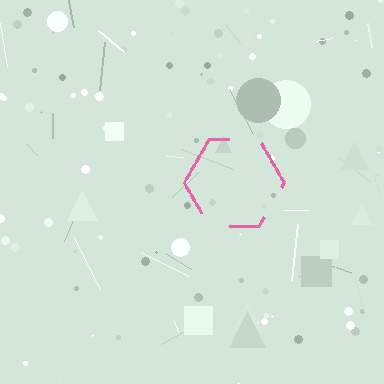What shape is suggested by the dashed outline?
The dashed outline suggests a hexagon.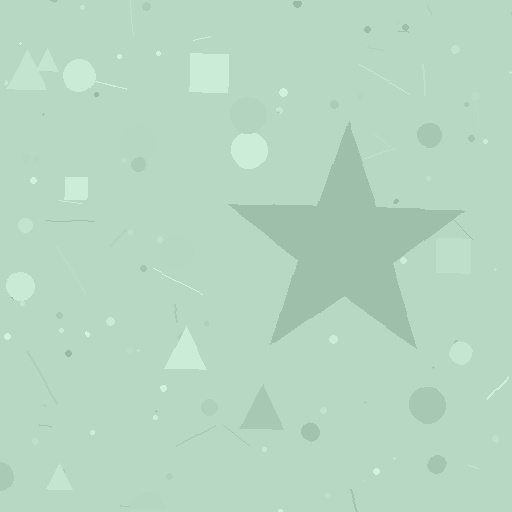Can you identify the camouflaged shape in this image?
The camouflaged shape is a star.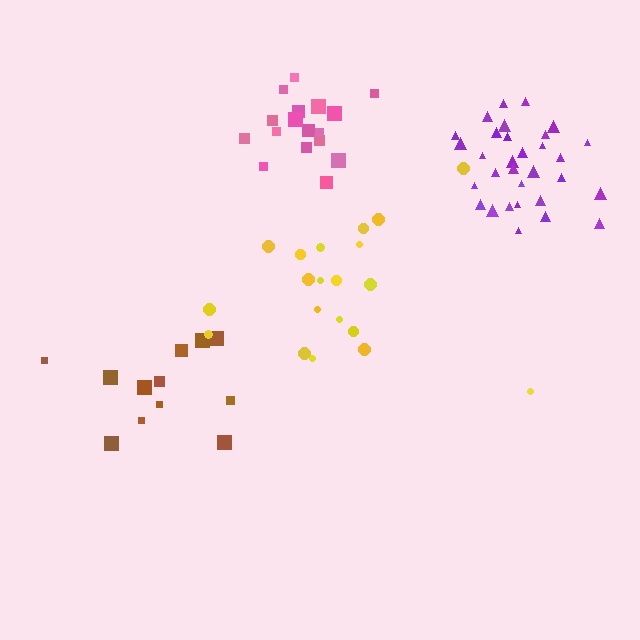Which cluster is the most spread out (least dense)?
Yellow.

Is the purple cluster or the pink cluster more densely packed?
Purple.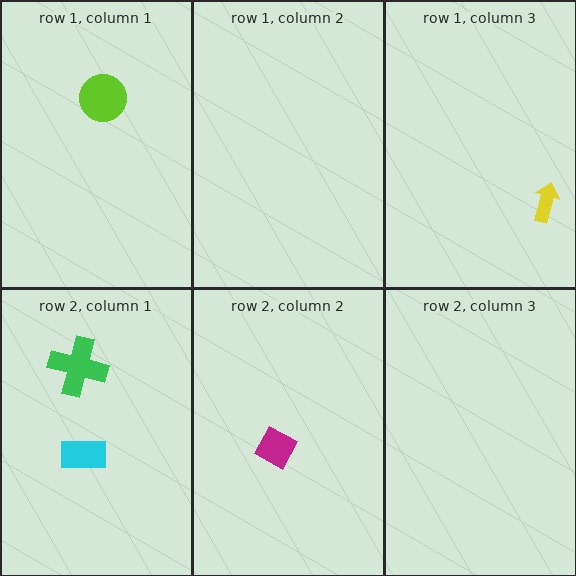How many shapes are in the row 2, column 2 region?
1.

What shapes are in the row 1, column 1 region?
The lime circle.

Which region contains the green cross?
The row 2, column 1 region.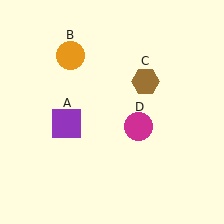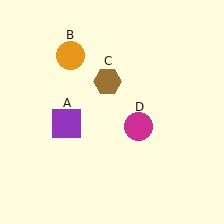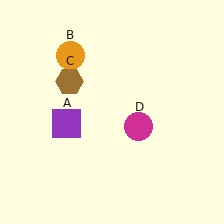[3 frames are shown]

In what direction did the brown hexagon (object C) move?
The brown hexagon (object C) moved left.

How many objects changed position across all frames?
1 object changed position: brown hexagon (object C).